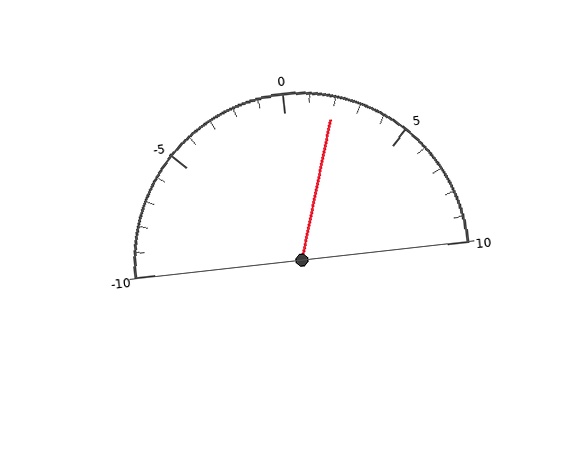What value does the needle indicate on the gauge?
The needle indicates approximately 2.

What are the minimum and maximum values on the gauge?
The gauge ranges from -10 to 10.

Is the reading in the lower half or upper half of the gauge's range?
The reading is in the upper half of the range (-10 to 10).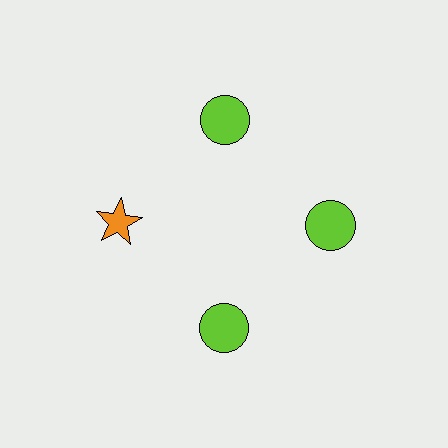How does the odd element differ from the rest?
It differs in both color (orange instead of lime) and shape (star instead of circle).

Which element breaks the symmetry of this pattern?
The orange star at roughly the 9 o'clock position breaks the symmetry. All other shapes are lime circles.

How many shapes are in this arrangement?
There are 4 shapes arranged in a ring pattern.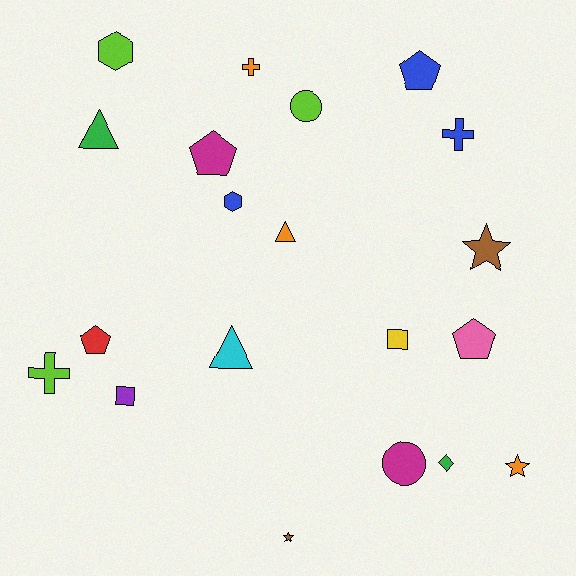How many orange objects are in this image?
There are 3 orange objects.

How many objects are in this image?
There are 20 objects.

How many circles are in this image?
There are 2 circles.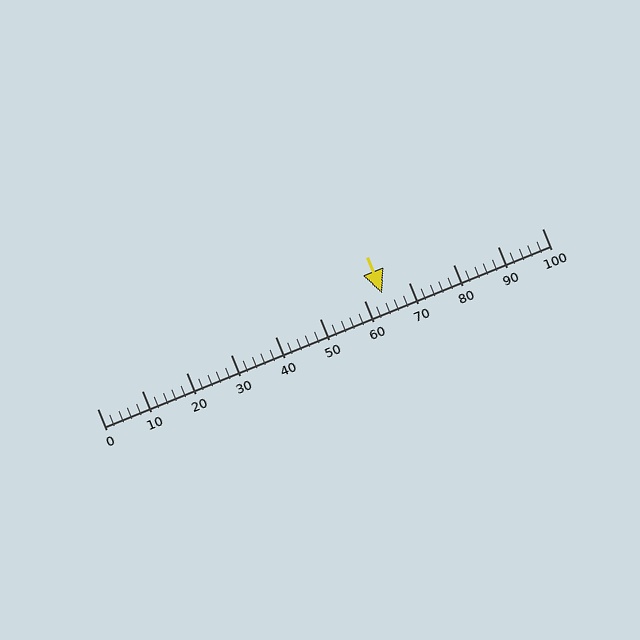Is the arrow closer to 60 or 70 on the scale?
The arrow is closer to 60.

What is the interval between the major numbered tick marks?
The major tick marks are spaced 10 units apart.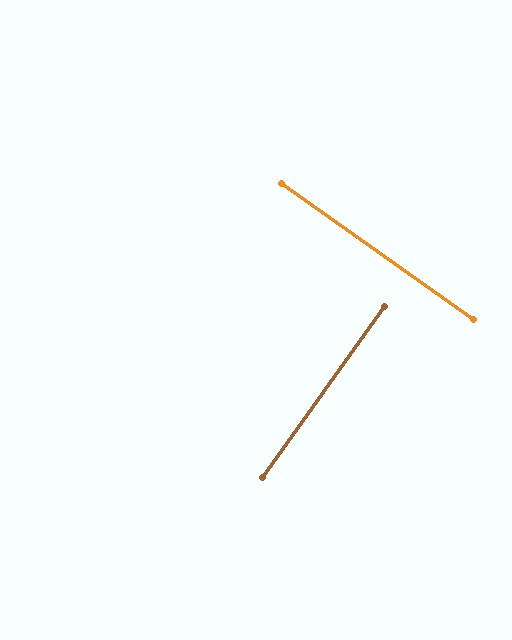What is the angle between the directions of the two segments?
Approximately 90 degrees.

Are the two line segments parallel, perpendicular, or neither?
Perpendicular — they meet at approximately 90°.